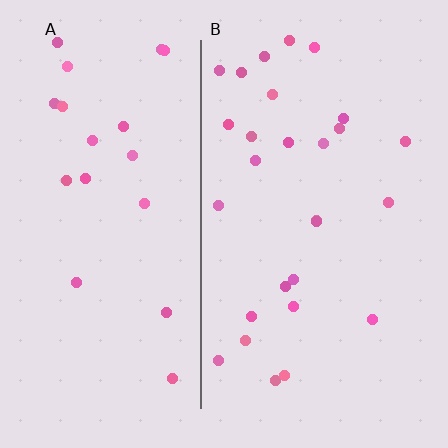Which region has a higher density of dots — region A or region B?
B (the right).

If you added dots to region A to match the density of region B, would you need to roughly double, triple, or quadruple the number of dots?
Approximately double.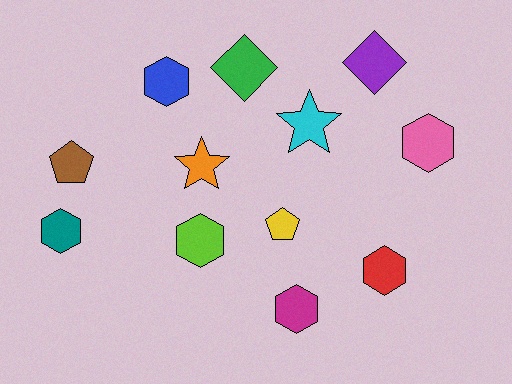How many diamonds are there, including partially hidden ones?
There are 2 diamonds.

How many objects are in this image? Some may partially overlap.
There are 12 objects.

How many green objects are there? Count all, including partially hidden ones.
There is 1 green object.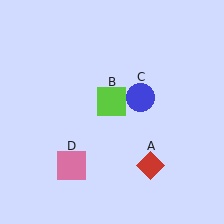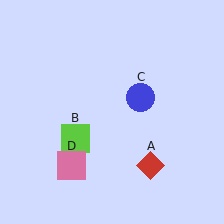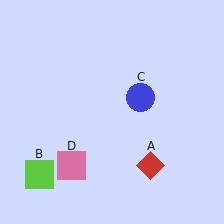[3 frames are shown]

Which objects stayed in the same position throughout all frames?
Red diamond (object A) and blue circle (object C) and pink square (object D) remained stationary.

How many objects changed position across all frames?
1 object changed position: lime square (object B).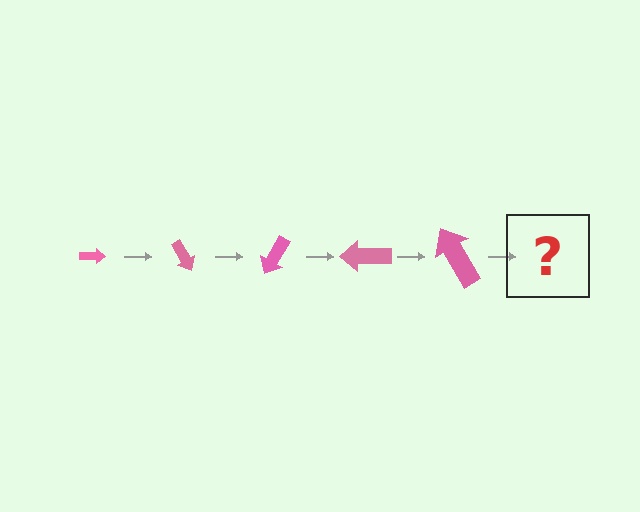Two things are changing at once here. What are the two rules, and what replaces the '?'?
The two rules are that the arrow grows larger each step and it rotates 60 degrees each step. The '?' should be an arrow, larger than the previous one and rotated 300 degrees from the start.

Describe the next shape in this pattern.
It should be an arrow, larger than the previous one and rotated 300 degrees from the start.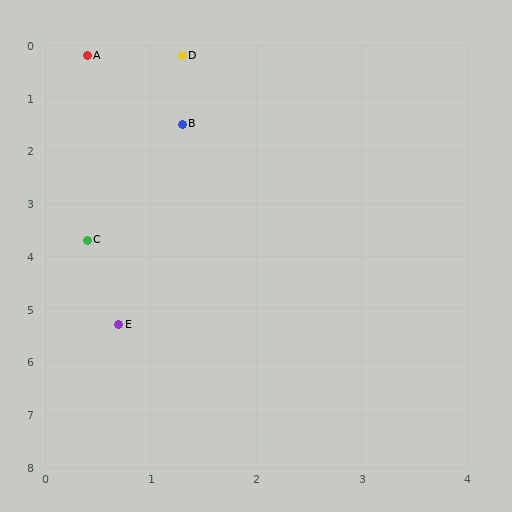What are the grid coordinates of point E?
Point E is at approximately (0.7, 5.3).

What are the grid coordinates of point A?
Point A is at approximately (0.4, 0.2).